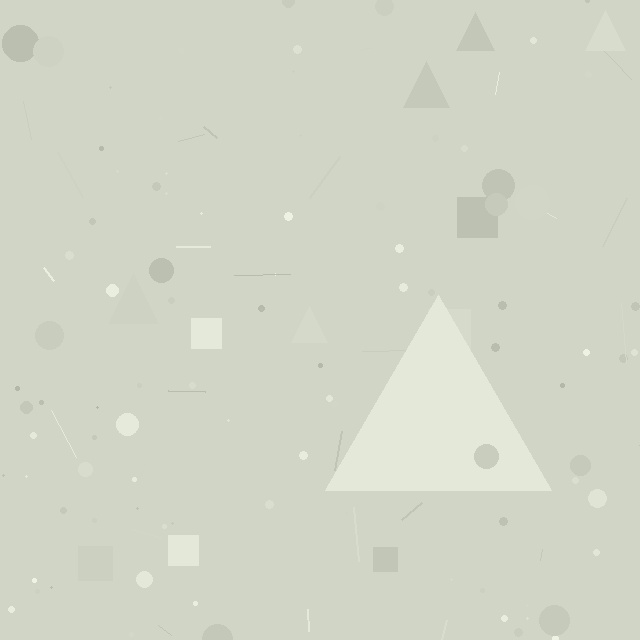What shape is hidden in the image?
A triangle is hidden in the image.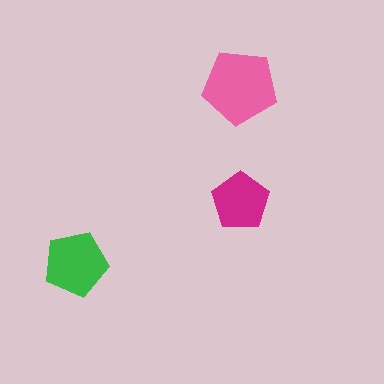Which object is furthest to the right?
The magenta pentagon is rightmost.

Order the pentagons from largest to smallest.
the pink one, the green one, the magenta one.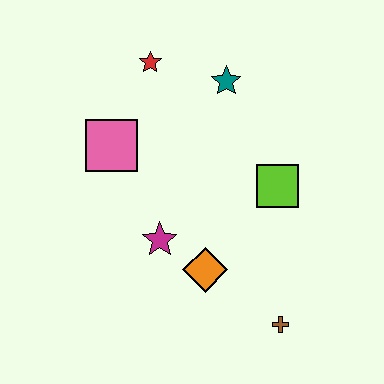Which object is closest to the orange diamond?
The magenta star is closest to the orange diamond.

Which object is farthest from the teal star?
The brown cross is farthest from the teal star.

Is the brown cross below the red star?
Yes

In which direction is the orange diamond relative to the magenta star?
The orange diamond is to the right of the magenta star.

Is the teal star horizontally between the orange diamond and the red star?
No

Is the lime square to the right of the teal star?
Yes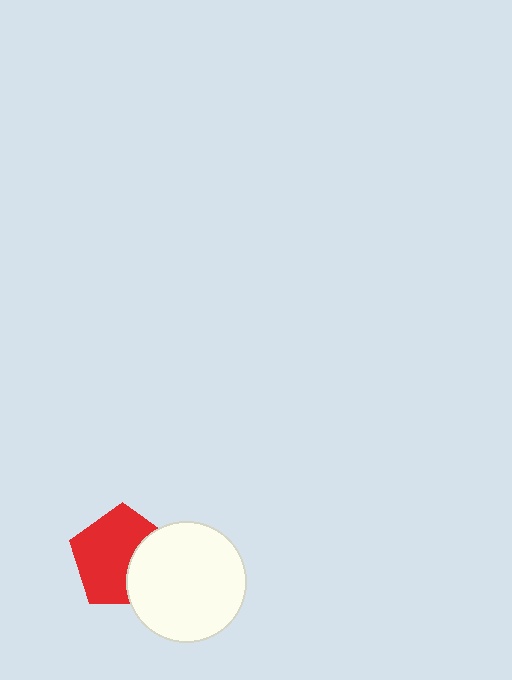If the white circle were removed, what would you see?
You would see the complete red pentagon.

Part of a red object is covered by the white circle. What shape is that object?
It is a pentagon.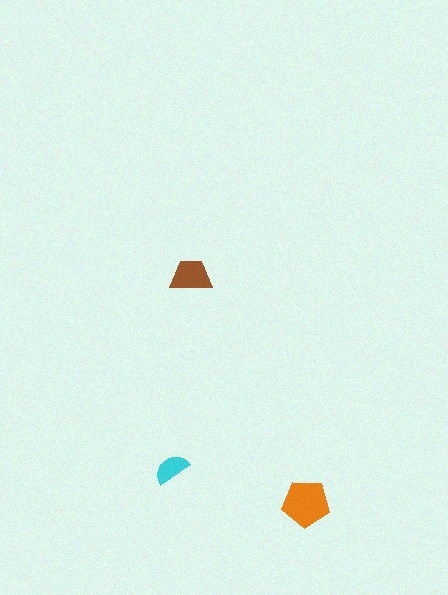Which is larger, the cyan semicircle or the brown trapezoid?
The brown trapezoid.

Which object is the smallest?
The cyan semicircle.